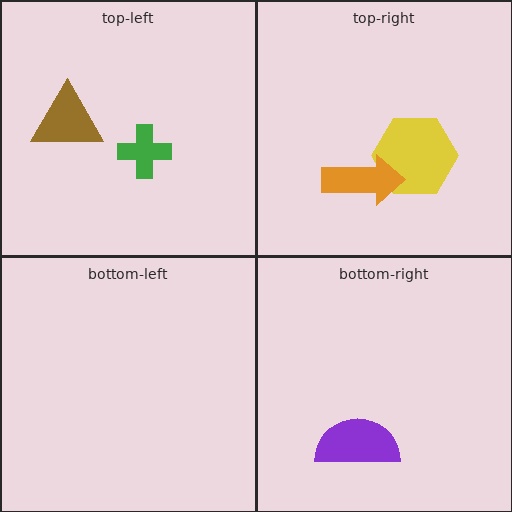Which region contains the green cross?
The top-left region.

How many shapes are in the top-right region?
2.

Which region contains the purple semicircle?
The bottom-right region.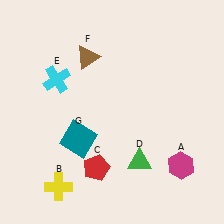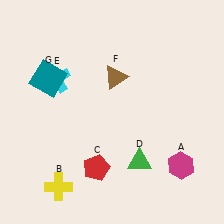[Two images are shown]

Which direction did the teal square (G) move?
The teal square (G) moved up.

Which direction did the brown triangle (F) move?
The brown triangle (F) moved right.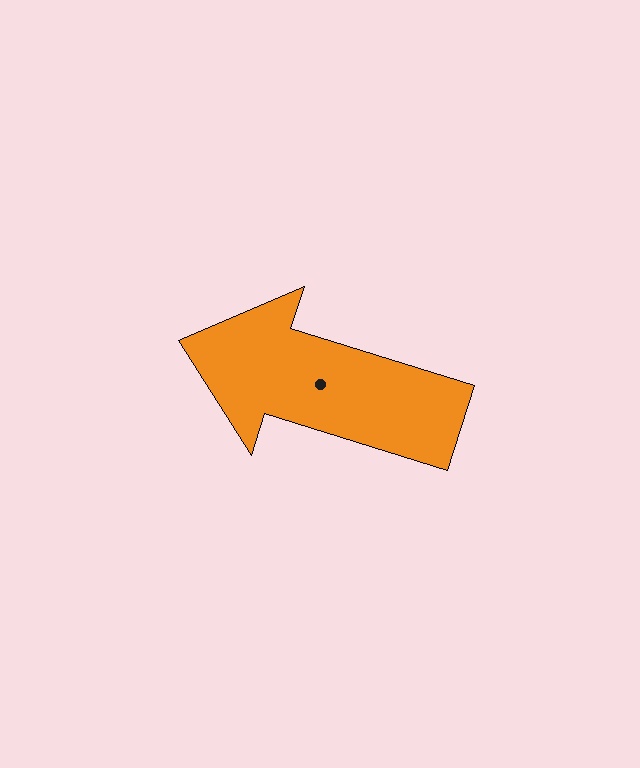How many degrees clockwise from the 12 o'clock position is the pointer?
Approximately 287 degrees.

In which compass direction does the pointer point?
West.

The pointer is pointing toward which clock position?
Roughly 10 o'clock.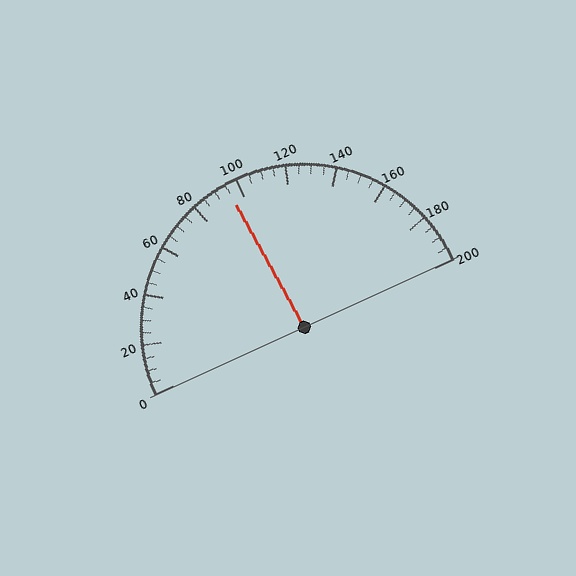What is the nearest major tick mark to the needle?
The nearest major tick mark is 100.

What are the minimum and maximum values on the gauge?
The gauge ranges from 0 to 200.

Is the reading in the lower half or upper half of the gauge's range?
The reading is in the lower half of the range (0 to 200).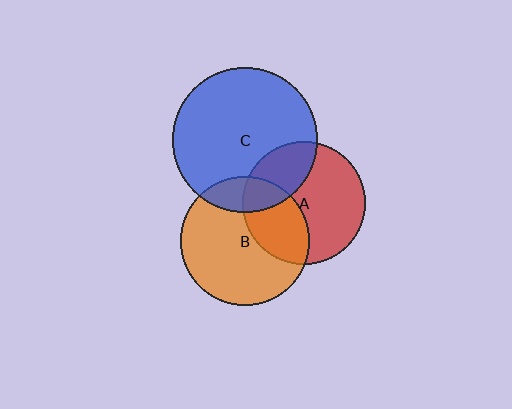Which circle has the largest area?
Circle C (blue).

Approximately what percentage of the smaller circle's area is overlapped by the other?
Approximately 20%.